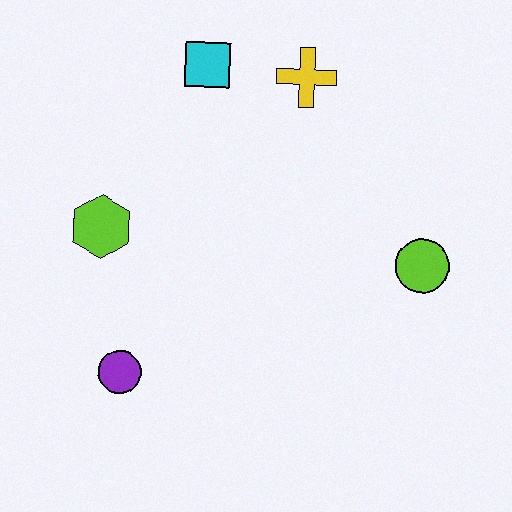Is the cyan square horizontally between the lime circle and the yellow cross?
No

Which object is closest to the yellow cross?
The cyan square is closest to the yellow cross.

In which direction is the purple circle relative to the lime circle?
The purple circle is to the left of the lime circle.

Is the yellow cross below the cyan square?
Yes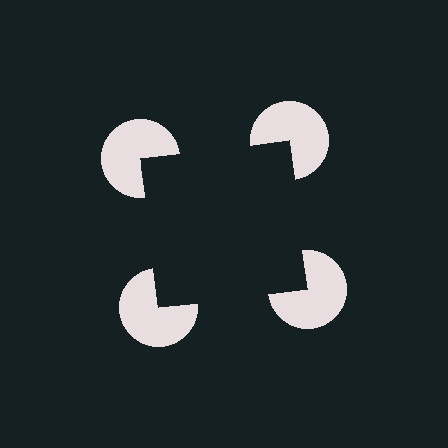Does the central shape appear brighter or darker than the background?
It typically appears slightly darker than the background, even though no actual brightness change is drawn.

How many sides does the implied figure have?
4 sides.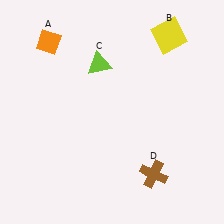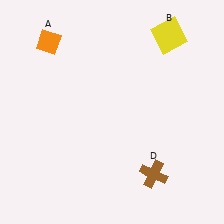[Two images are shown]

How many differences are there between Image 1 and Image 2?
There is 1 difference between the two images.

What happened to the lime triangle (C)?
The lime triangle (C) was removed in Image 2. It was in the top-left area of Image 1.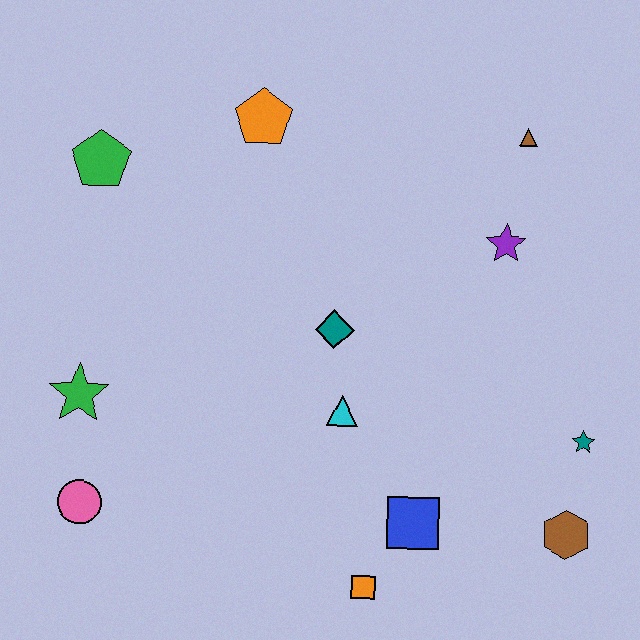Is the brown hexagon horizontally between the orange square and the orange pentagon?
No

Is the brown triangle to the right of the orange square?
Yes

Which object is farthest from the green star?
The brown triangle is farthest from the green star.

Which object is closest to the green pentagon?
The orange pentagon is closest to the green pentagon.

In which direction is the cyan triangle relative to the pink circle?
The cyan triangle is to the right of the pink circle.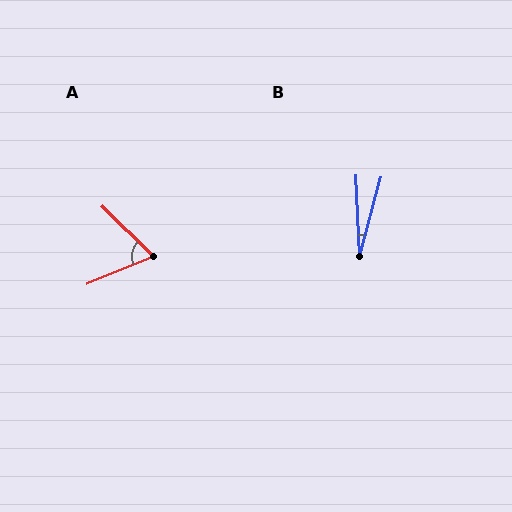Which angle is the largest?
A, at approximately 66 degrees.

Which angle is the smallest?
B, at approximately 18 degrees.